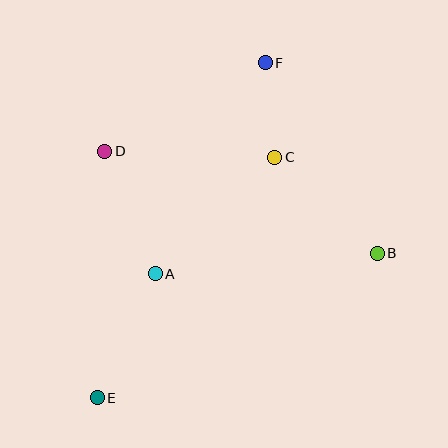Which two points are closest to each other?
Points C and F are closest to each other.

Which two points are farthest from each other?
Points E and F are farthest from each other.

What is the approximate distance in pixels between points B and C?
The distance between B and C is approximately 140 pixels.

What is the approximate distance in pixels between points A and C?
The distance between A and C is approximately 167 pixels.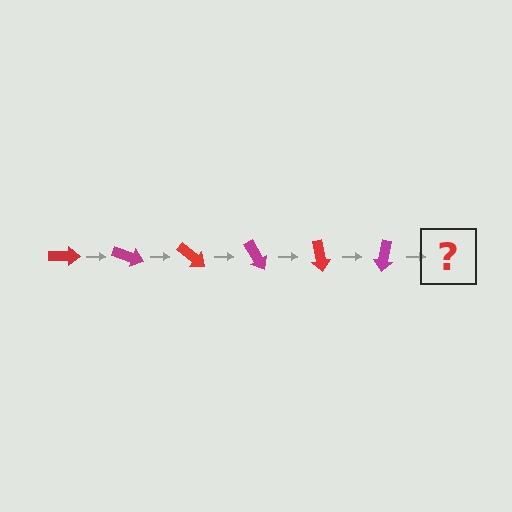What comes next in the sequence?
The next element should be a red arrow, rotated 120 degrees from the start.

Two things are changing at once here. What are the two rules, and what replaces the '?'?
The two rules are that it rotates 20 degrees each step and the color cycles through red and magenta. The '?' should be a red arrow, rotated 120 degrees from the start.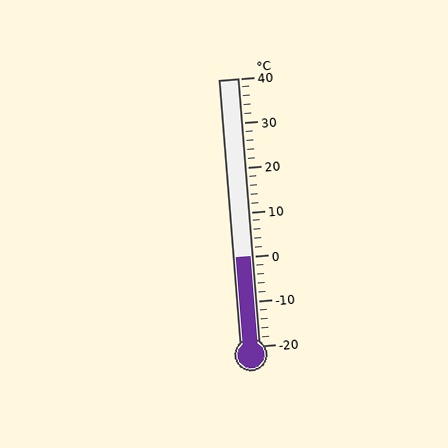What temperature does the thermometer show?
The thermometer shows approximately 0°C.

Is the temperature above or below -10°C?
The temperature is above -10°C.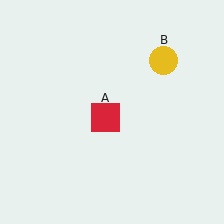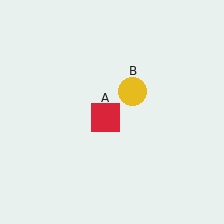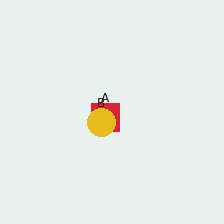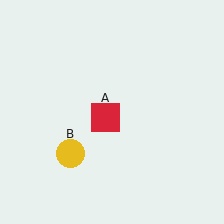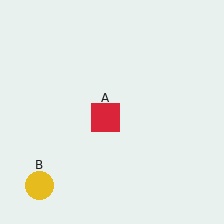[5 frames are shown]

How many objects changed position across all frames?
1 object changed position: yellow circle (object B).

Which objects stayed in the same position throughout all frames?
Red square (object A) remained stationary.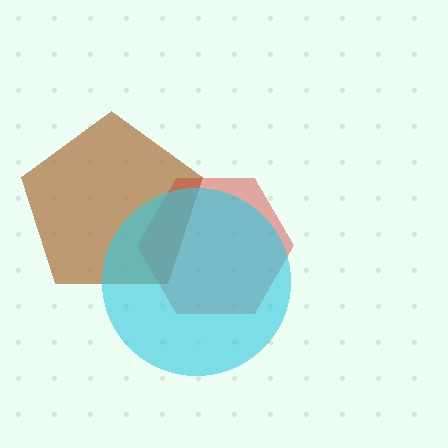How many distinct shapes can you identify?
There are 3 distinct shapes: a brown pentagon, a red hexagon, a cyan circle.